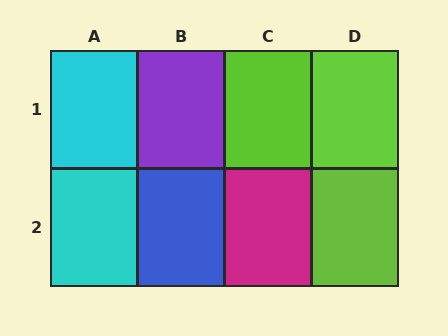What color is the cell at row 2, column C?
Magenta.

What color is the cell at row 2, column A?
Cyan.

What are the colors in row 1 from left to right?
Cyan, purple, lime, lime.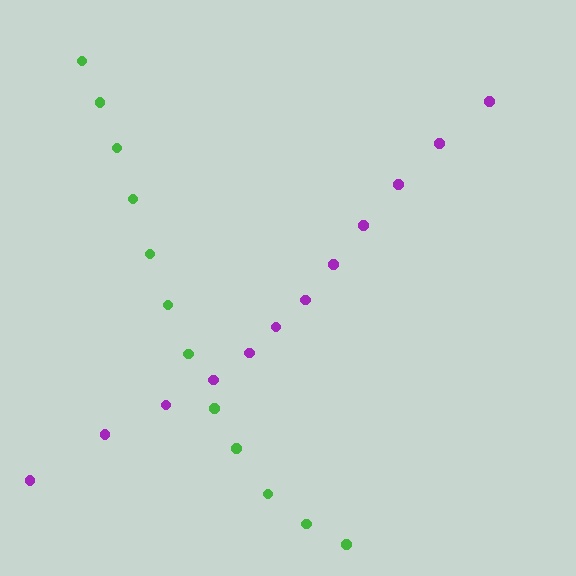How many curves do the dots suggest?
There are 2 distinct paths.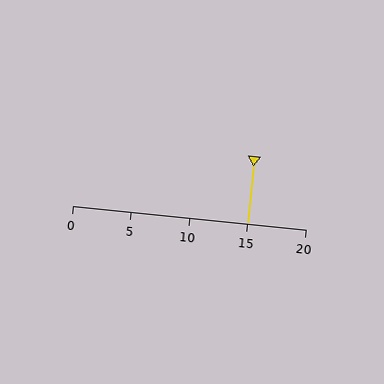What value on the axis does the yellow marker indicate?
The marker indicates approximately 15.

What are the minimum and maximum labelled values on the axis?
The axis runs from 0 to 20.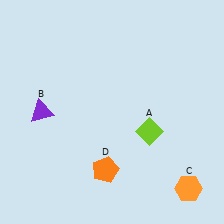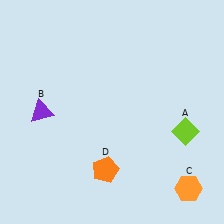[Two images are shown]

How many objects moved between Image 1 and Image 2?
1 object moved between the two images.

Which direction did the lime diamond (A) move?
The lime diamond (A) moved right.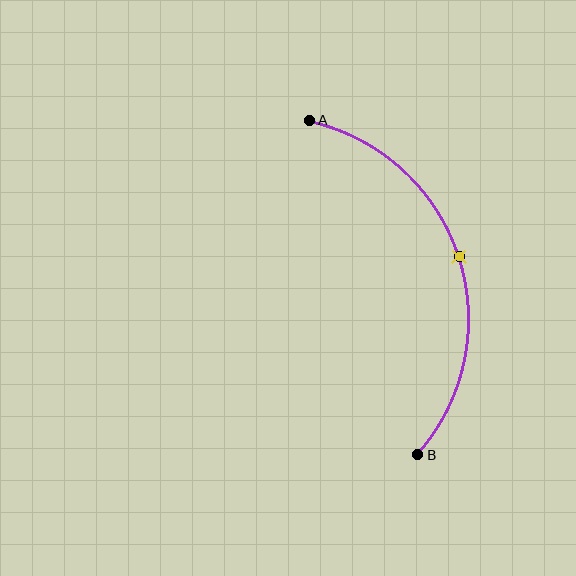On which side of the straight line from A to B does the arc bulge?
The arc bulges to the right of the straight line connecting A and B.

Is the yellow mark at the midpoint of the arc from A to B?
Yes. The yellow mark lies on the arc at equal arc-length from both A and B — it is the arc midpoint.